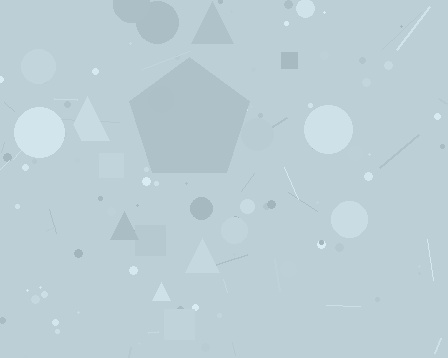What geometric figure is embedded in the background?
A pentagon is embedded in the background.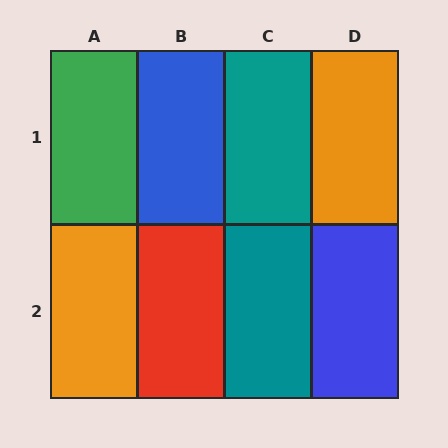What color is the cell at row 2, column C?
Teal.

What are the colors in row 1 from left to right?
Green, blue, teal, orange.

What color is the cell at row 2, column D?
Blue.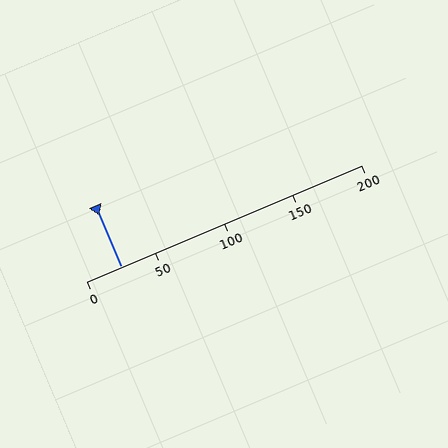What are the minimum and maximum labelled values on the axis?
The axis runs from 0 to 200.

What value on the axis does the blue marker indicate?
The marker indicates approximately 25.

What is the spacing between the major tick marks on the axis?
The major ticks are spaced 50 apart.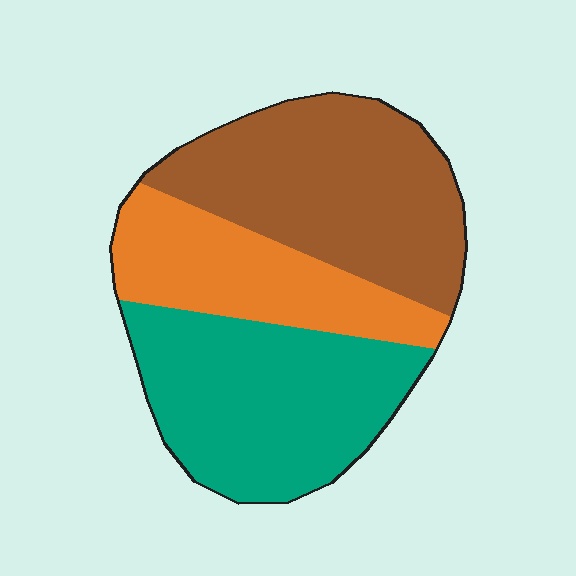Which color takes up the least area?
Orange, at roughly 25%.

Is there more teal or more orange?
Teal.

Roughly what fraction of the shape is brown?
Brown takes up about three eighths (3/8) of the shape.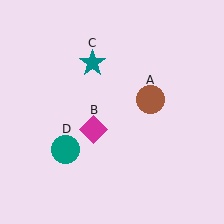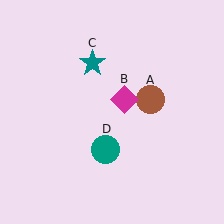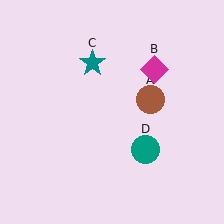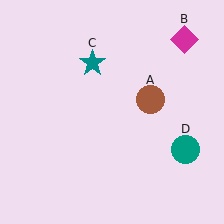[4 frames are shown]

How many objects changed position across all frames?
2 objects changed position: magenta diamond (object B), teal circle (object D).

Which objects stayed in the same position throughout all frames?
Brown circle (object A) and teal star (object C) remained stationary.